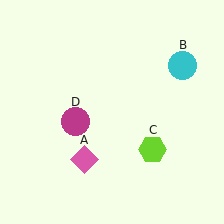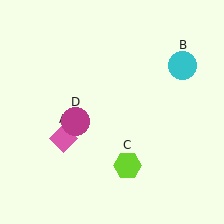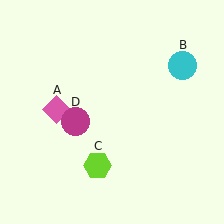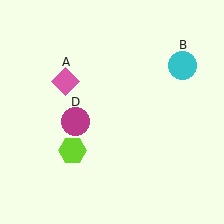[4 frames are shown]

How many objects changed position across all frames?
2 objects changed position: pink diamond (object A), lime hexagon (object C).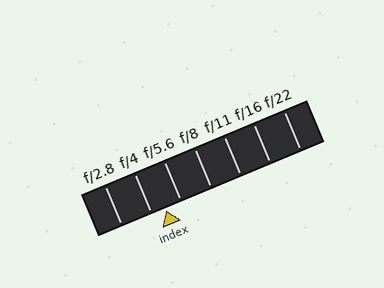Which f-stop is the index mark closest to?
The index mark is closest to f/4.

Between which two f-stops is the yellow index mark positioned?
The index mark is between f/4 and f/5.6.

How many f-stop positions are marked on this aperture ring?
There are 7 f-stop positions marked.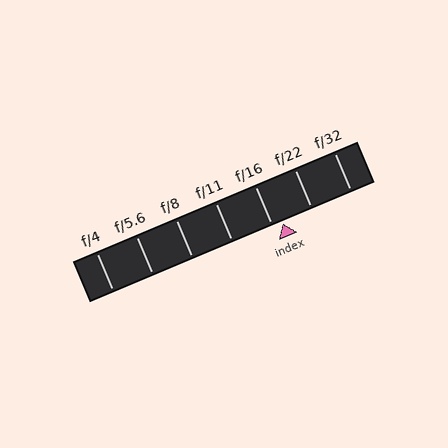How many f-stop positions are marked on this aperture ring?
There are 7 f-stop positions marked.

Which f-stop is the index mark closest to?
The index mark is closest to f/16.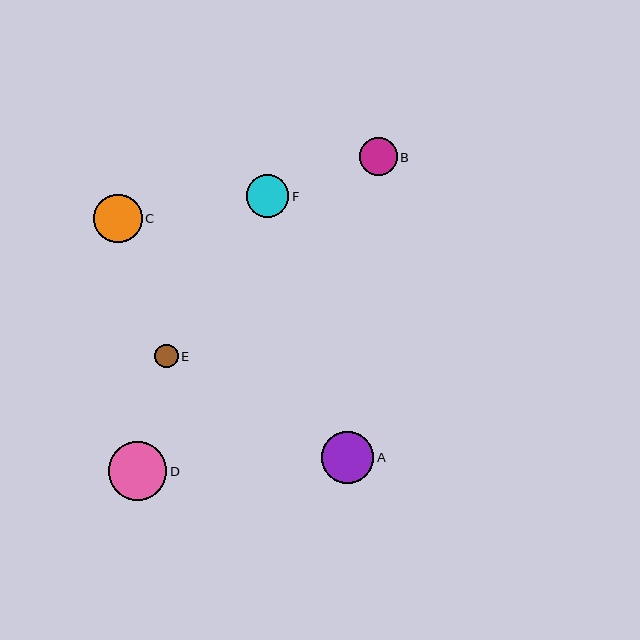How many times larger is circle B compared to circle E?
Circle B is approximately 1.6 times the size of circle E.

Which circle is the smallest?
Circle E is the smallest with a size of approximately 23 pixels.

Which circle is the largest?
Circle D is the largest with a size of approximately 59 pixels.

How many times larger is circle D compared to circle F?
Circle D is approximately 1.4 times the size of circle F.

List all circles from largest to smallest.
From largest to smallest: D, A, C, F, B, E.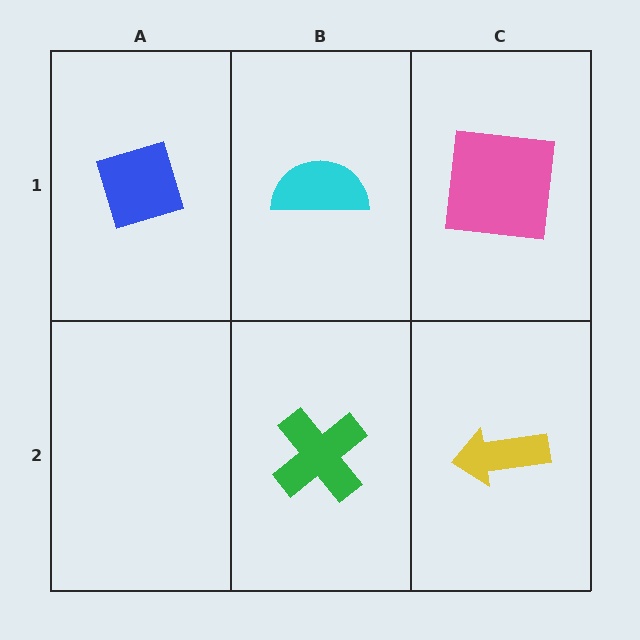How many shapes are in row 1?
3 shapes.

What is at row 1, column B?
A cyan semicircle.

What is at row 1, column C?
A pink square.